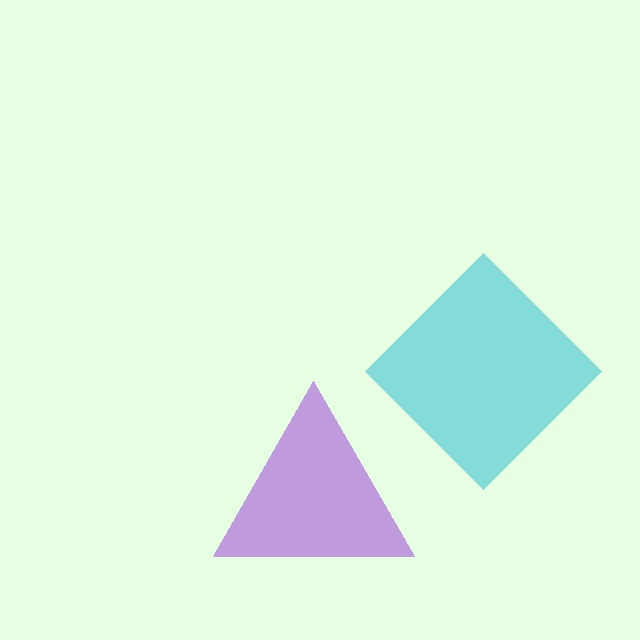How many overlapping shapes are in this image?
There are 2 overlapping shapes in the image.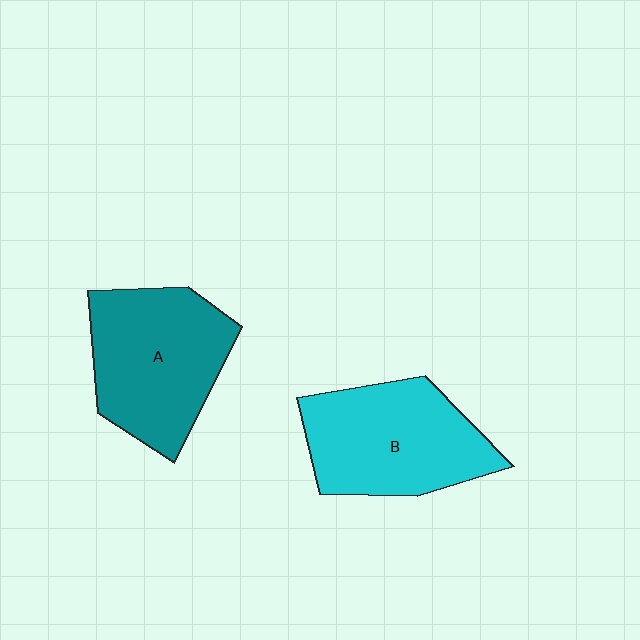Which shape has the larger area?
Shape A (teal).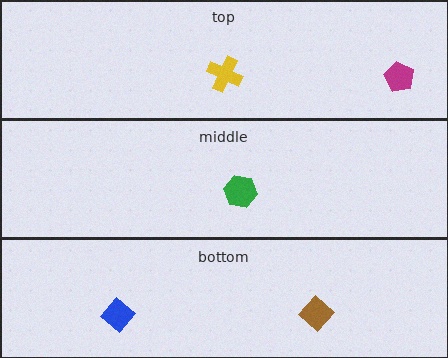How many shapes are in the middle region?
1.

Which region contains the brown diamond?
The bottom region.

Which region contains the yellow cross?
The top region.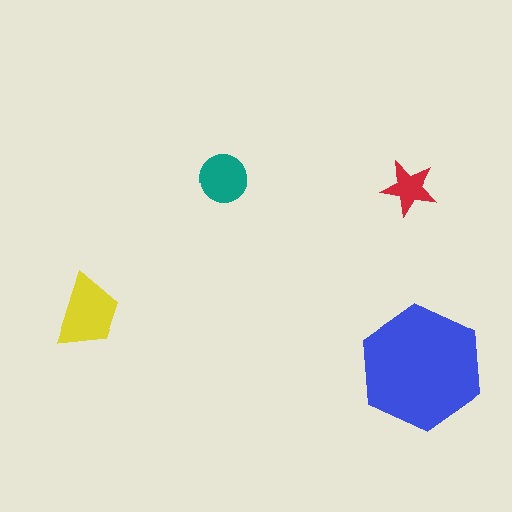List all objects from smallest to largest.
The red star, the teal circle, the yellow trapezoid, the blue hexagon.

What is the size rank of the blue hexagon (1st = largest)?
1st.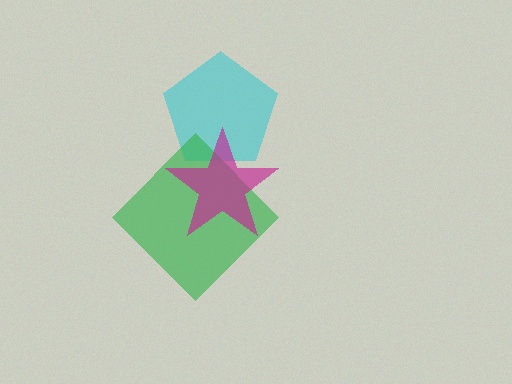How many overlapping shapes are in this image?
There are 3 overlapping shapes in the image.